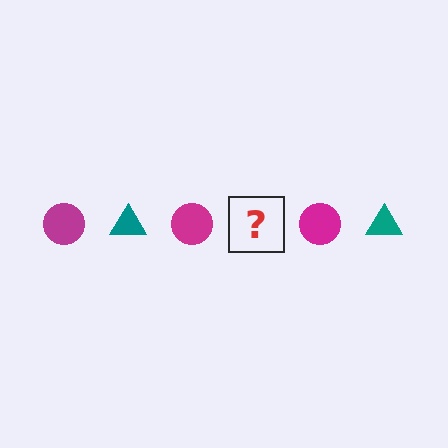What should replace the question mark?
The question mark should be replaced with a teal triangle.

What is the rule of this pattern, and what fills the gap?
The rule is that the pattern alternates between magenta circle and teal triangle. The gap should be filled with a teal triangle.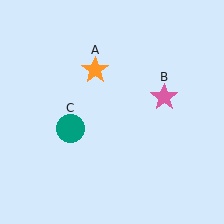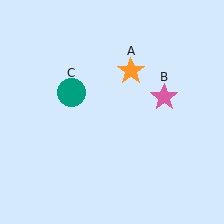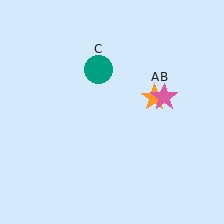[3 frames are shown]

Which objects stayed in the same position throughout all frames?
Pink star (object B) remained stationary.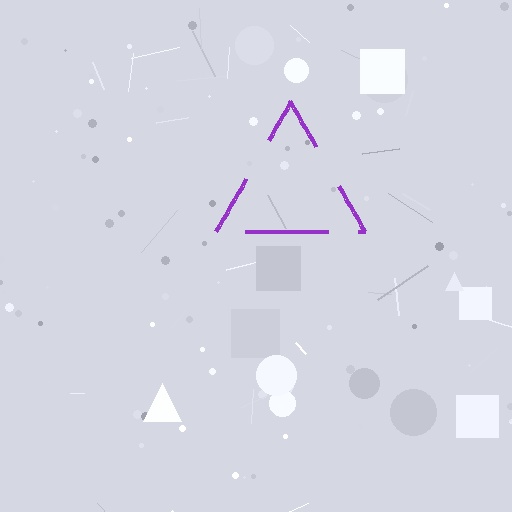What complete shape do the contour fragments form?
The contour fragments form a triangle.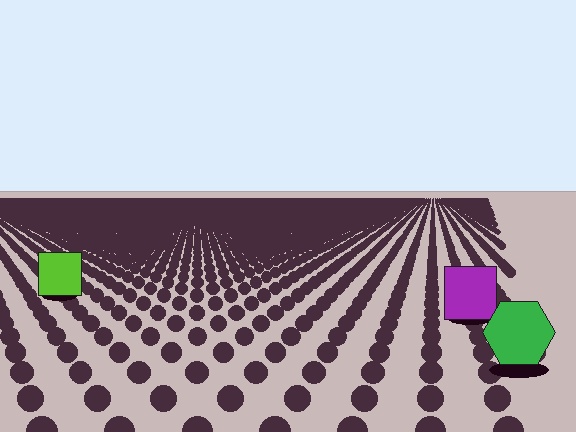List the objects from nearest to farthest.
From nearest to farthest: the green hexagon, the purple square, the lime square.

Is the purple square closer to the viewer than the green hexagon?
No. The green hexagon is closer — you can tell from the texture gradient: the ground texture is coarser near it.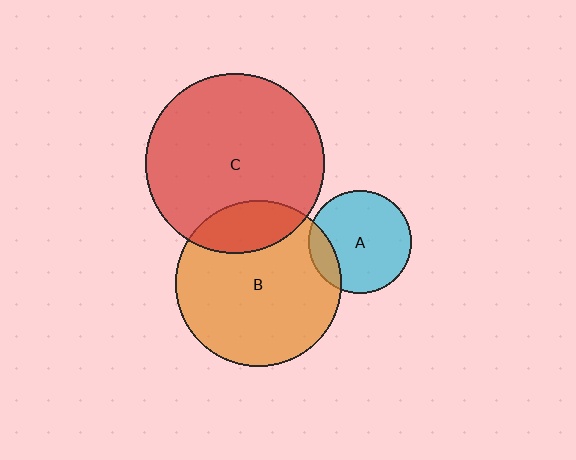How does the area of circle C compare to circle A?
Approximately 3.1 times.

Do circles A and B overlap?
Yes.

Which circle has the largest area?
Circle C (red).